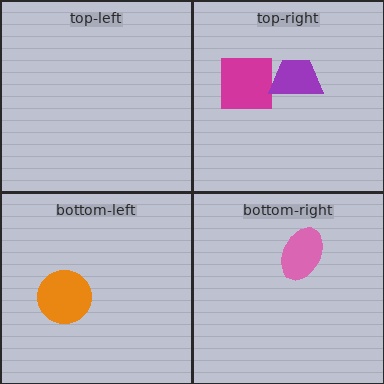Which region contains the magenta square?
The top-right region.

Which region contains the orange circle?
The bottom-left region.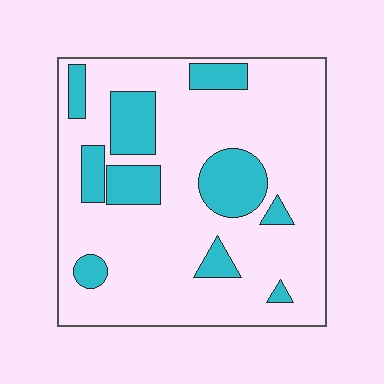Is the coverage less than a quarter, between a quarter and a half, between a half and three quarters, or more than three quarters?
Less than a quarter.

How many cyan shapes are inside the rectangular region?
10.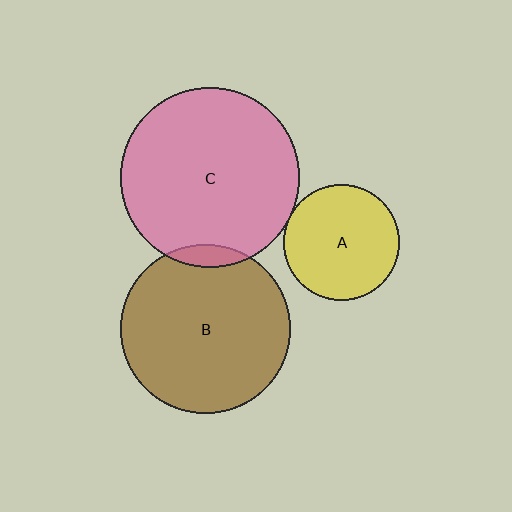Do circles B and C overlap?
Yes.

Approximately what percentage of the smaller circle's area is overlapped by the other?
Approximately 5%.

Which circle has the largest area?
Circle C (pink).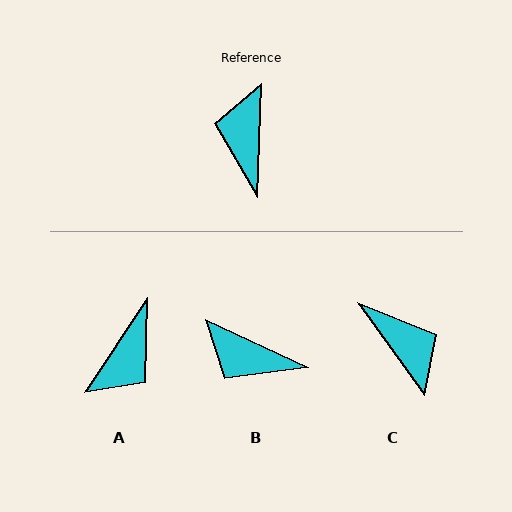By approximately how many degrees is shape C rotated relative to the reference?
Approximately 142 degrees clockwise.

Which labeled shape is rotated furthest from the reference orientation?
A, about 148 degrees away.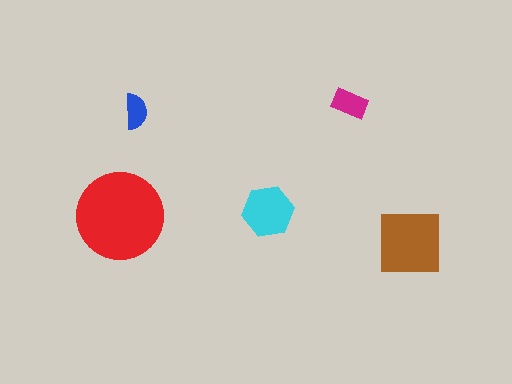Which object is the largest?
The red circle.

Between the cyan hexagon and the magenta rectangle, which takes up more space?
The cyan hexagon.